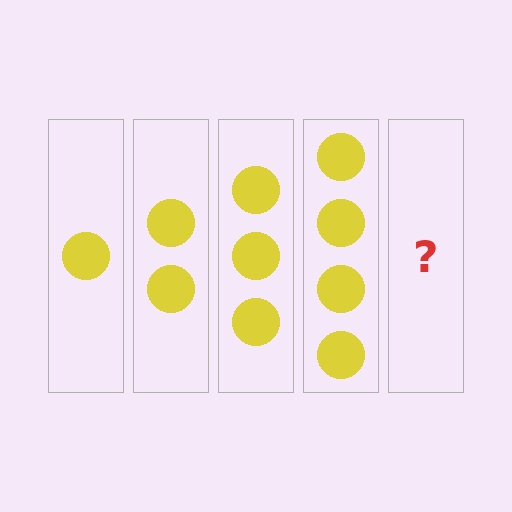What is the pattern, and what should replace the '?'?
The pattern is that each step adds one more circle. The '?' should be 5 circles.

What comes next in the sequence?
The next element should be 5 circles.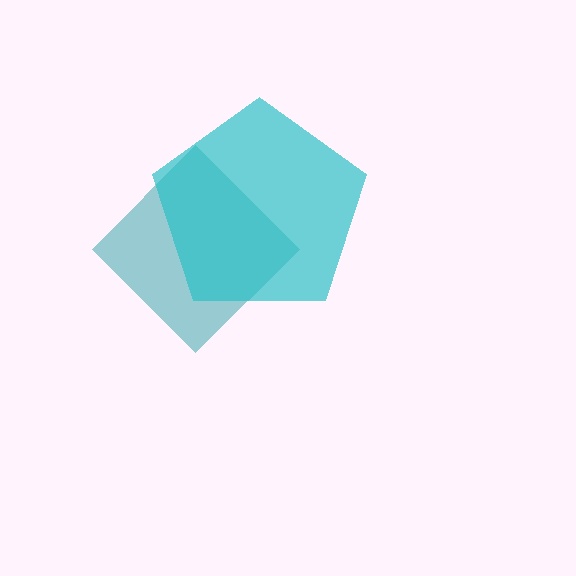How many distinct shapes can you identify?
There are 2 distinct shapes: a teal diamond, a cyan pentagon.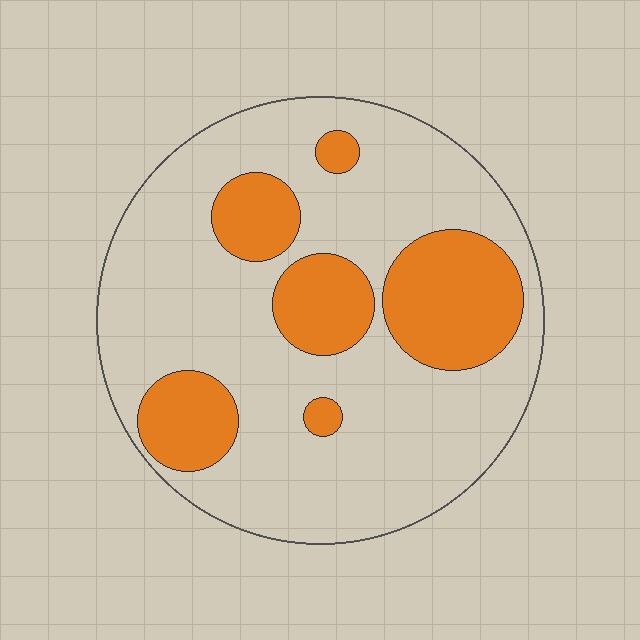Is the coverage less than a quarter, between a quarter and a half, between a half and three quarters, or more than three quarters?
Between a quarter and a half.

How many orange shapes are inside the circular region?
6.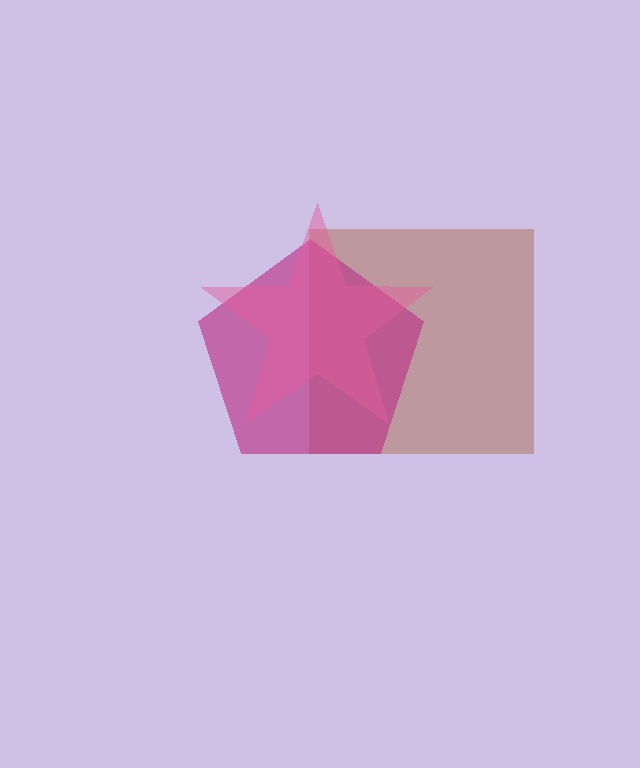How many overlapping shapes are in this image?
There are 3 overlapping shapes in the image.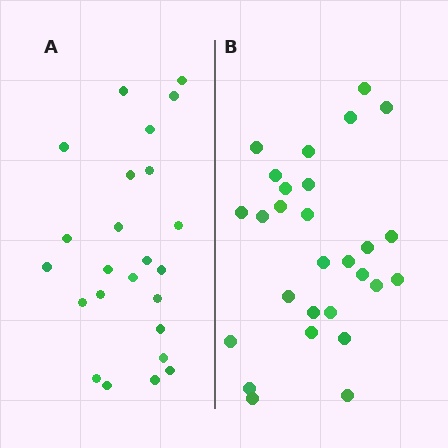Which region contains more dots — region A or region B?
Region B (the right region) has more dots.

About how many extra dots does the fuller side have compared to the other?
Region B has about 4 more dots than region A.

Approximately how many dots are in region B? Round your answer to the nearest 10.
About 30 dots. (The exact count is 28, which rounds to 30.)